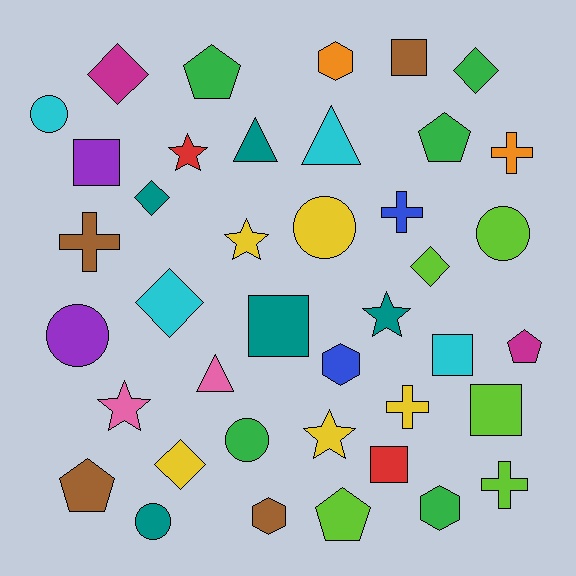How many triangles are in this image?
There are 3 triangles.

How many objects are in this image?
There are 40 objects.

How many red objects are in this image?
There are 2 red objects.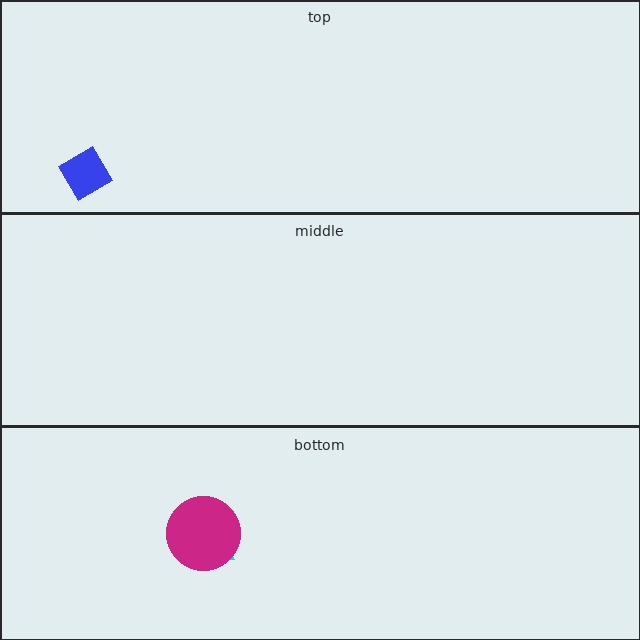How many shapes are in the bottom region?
2.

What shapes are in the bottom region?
The cyan triangle, the magenta circle.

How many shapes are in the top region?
1.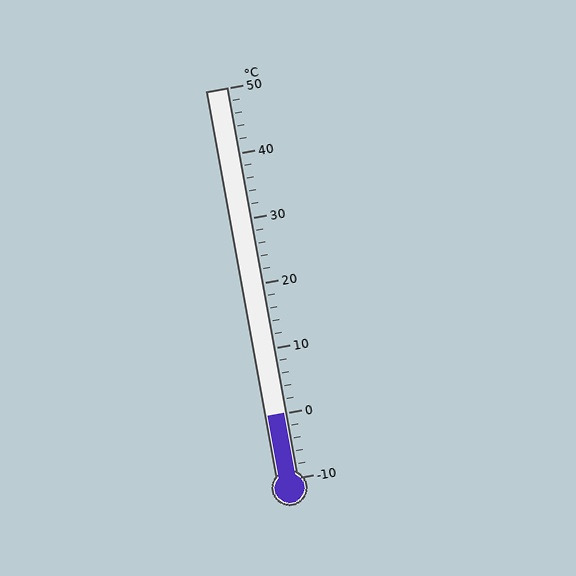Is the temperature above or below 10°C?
The temperature is below 10°C.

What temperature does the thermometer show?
The thermometer shows approximately 0°C.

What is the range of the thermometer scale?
The thermometer scale ranges from -10°C to 50°C.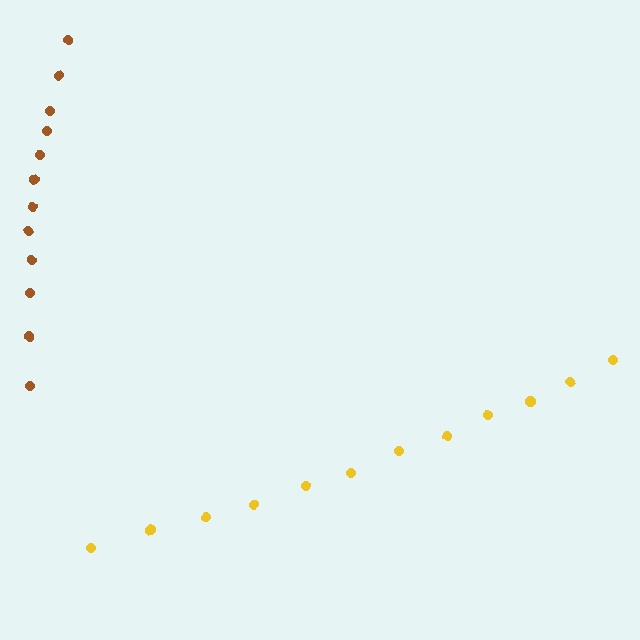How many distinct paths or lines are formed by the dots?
There are 2 distinct paths.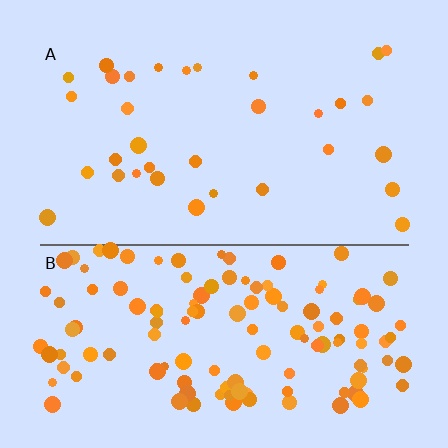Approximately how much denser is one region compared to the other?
Approximately 4.0× — region B over region A.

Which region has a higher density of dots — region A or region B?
B (the bottom).